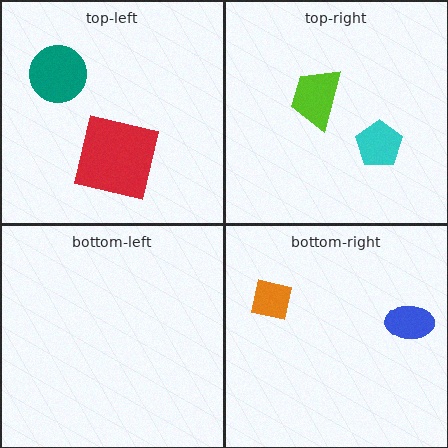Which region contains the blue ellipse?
The bottom-right region.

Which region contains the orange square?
The bottom-right region.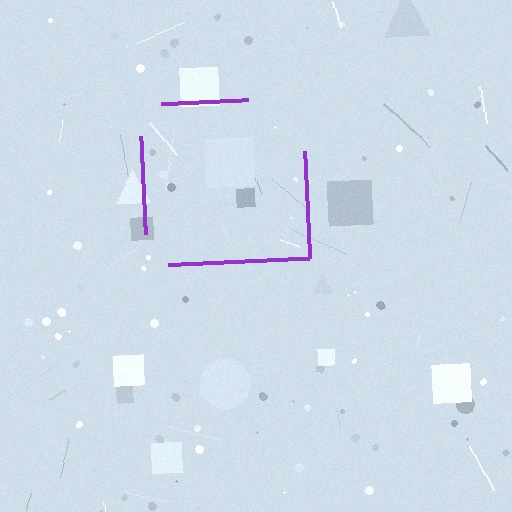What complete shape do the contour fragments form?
The contour fragments form a square.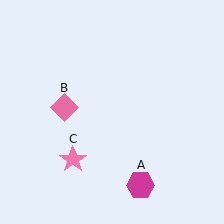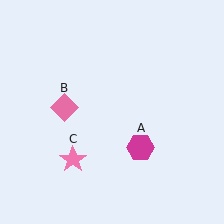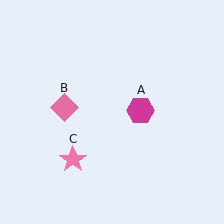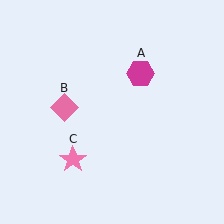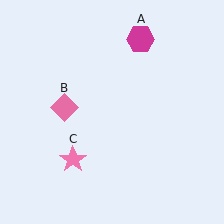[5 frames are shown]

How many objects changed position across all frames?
1 object changed position: magenta hexagon (object A).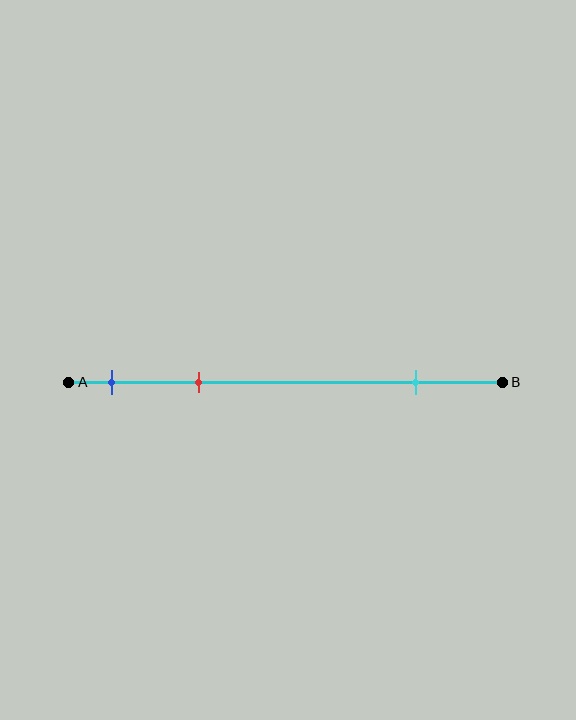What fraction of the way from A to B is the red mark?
The red mark is approximately 30% (0.3) of the way from A to B.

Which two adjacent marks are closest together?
The blue and red marks are the closest adjacent pair.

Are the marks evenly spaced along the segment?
No, the marks are not evenly spaced.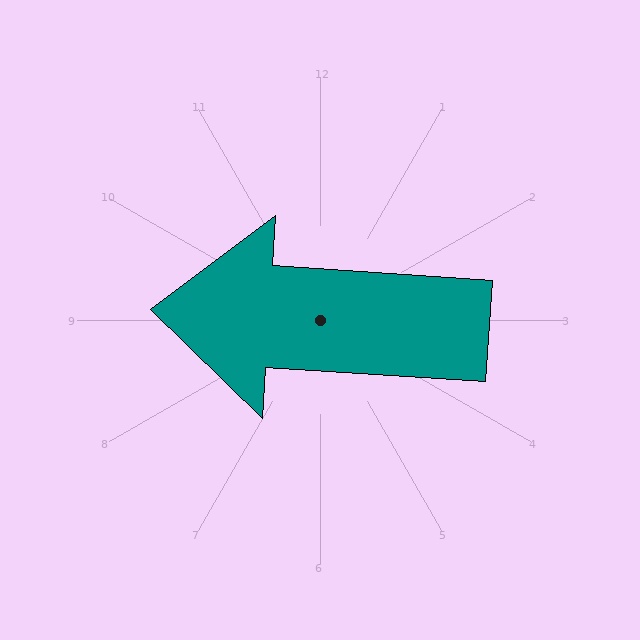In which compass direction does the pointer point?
West.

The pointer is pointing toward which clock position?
Roughly 9 o'clock.